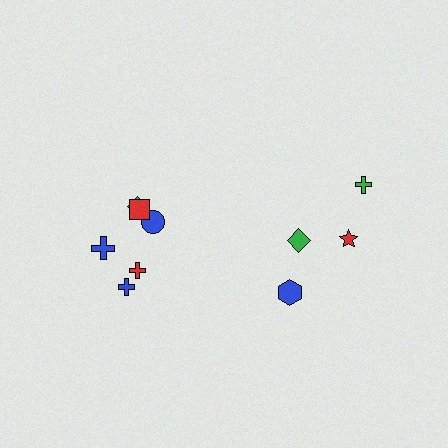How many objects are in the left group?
There are 6 objects.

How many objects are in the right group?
There are 4 objects.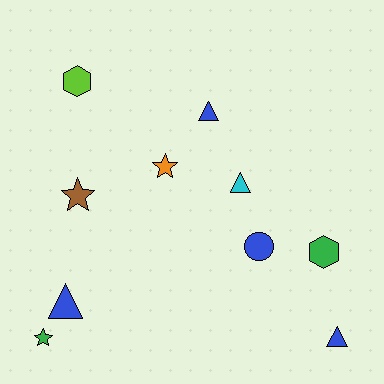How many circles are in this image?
There is 1 circle.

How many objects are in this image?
There are 10 objects.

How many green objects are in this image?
There are 2 green objects.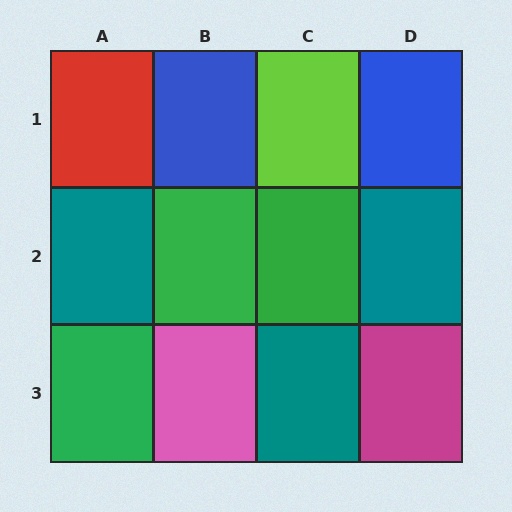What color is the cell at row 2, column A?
Teal.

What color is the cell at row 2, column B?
Green.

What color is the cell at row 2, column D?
Teal.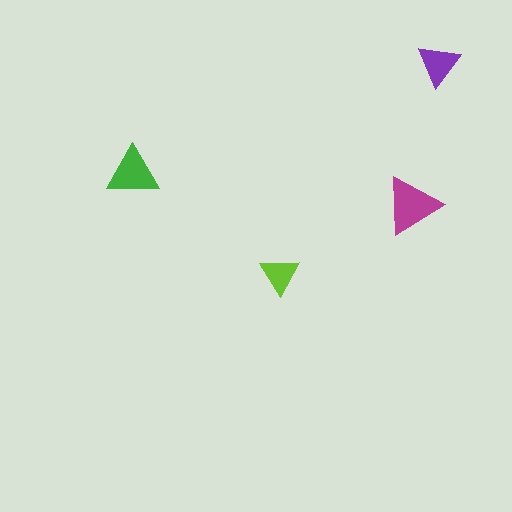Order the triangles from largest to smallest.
the magenta one, the green one, the purple one, the lime one.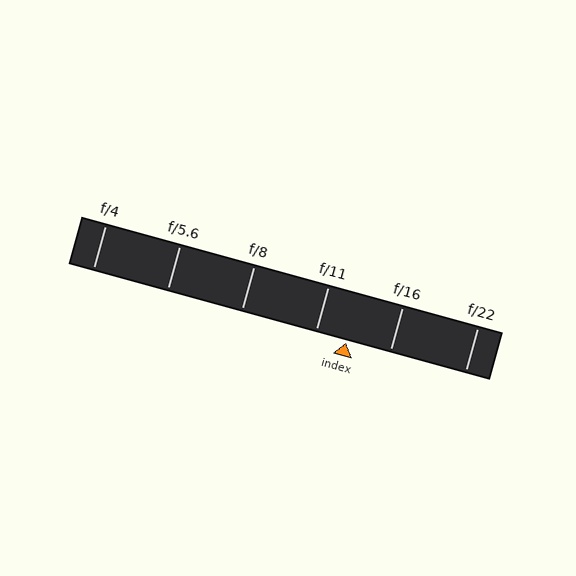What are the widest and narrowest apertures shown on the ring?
The widest aperture shown is f/4 and the narrowest is f/22.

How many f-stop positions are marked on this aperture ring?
There are 6 f-stop positions marked.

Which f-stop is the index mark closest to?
The index mark is closest to f/11.